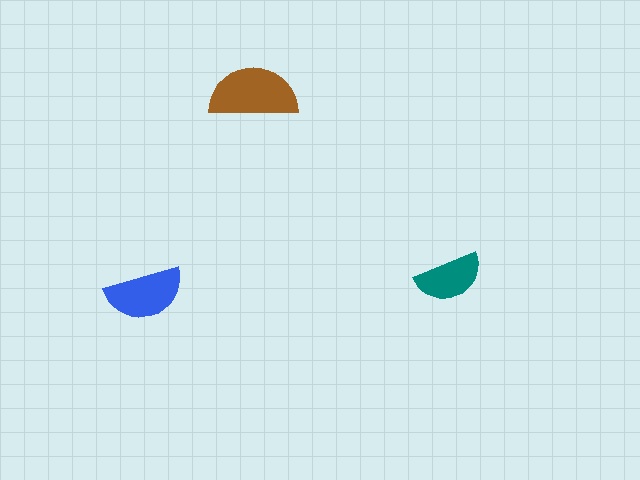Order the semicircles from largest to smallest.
the brown one, the blue one, the teal one.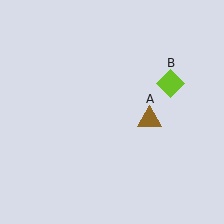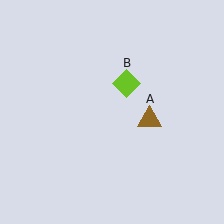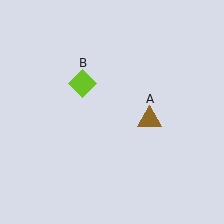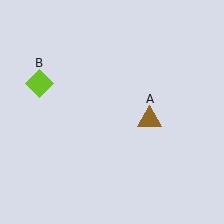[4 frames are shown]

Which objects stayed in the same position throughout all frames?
Brown triangle (object A) remained stationary.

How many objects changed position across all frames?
1 object changed position: lime diamond (object B).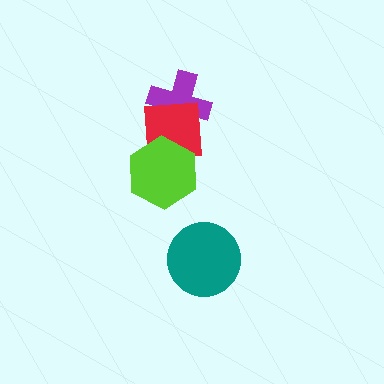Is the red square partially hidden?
Yes, it is partially covered by another shape.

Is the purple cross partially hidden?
Yes, it is partially covered by another shape.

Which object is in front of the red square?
The lime hexagon is in front of the red square.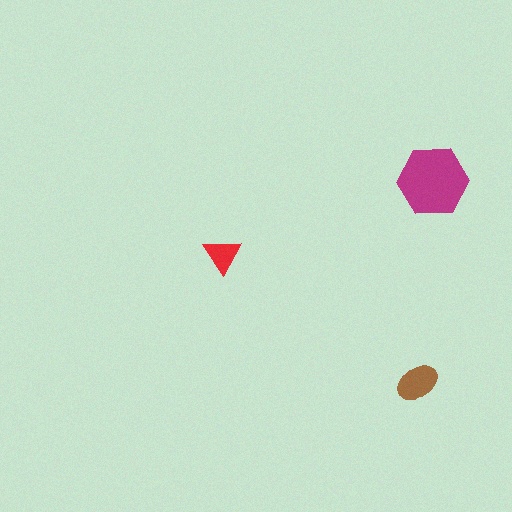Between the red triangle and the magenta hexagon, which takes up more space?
The magenta hexagon.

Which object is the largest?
The magenta hexagon.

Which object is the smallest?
The red triangle.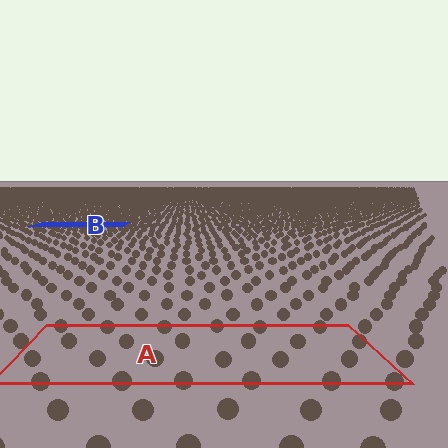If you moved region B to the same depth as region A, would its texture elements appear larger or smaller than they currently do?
They would appear larger. At a closer depth, the same texture elements are projected at a bigger on-screen size.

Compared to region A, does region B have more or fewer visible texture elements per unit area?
Region B has more texture elements per unit area — they are packed more densely because it is farther away.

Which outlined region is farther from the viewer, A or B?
Region B is farther from the viewer — the texture elements inside it appear smaller and more densely packed.